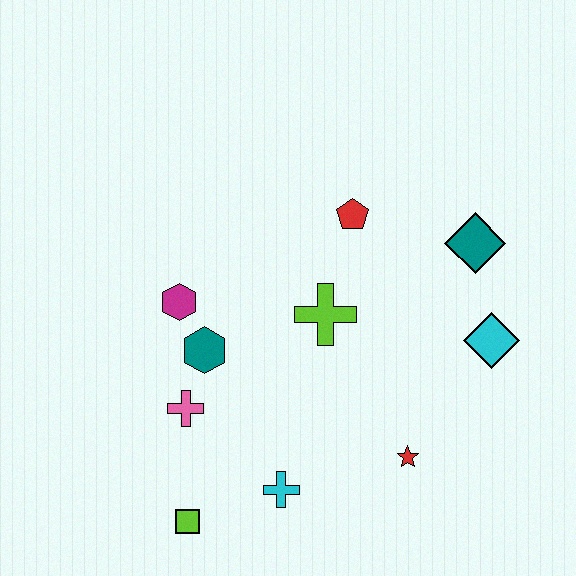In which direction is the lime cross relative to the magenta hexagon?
The lime cross is to the right of the magenta hexagon.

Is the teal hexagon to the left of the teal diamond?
Yes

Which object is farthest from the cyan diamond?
The lime square is farthest from the cyan diamond.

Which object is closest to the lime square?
The cyan cross is closest to the lime square.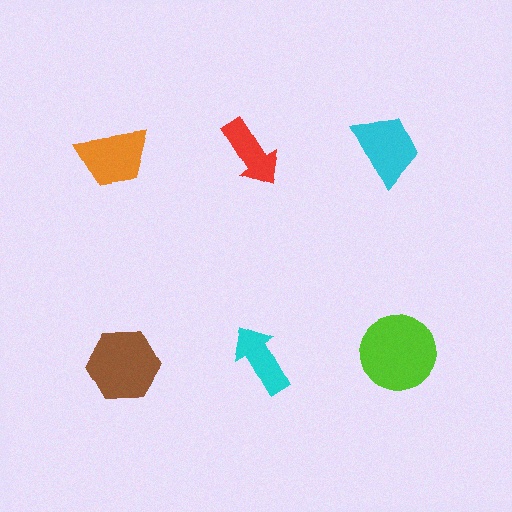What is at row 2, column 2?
A cyan arrow.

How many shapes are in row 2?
3 shapes.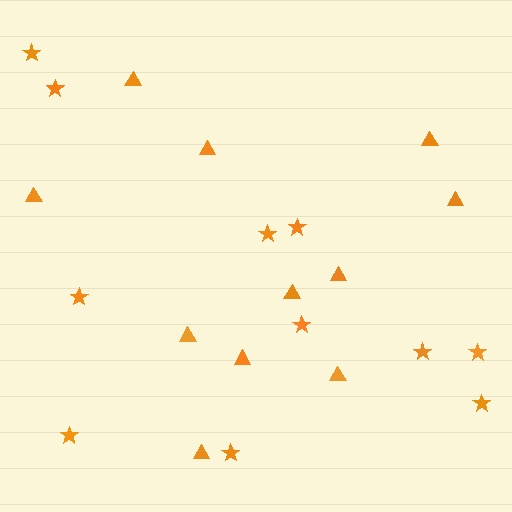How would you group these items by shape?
There are 2 groups: one group of stars (11) and one group of triangles (11).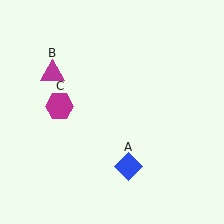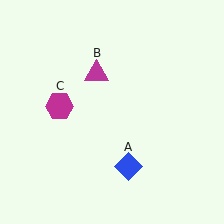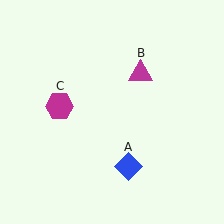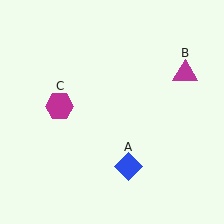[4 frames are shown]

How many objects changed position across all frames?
1 object changed position: magenta triangle (object B).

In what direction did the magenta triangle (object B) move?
The magenta triangle (object B) moved right.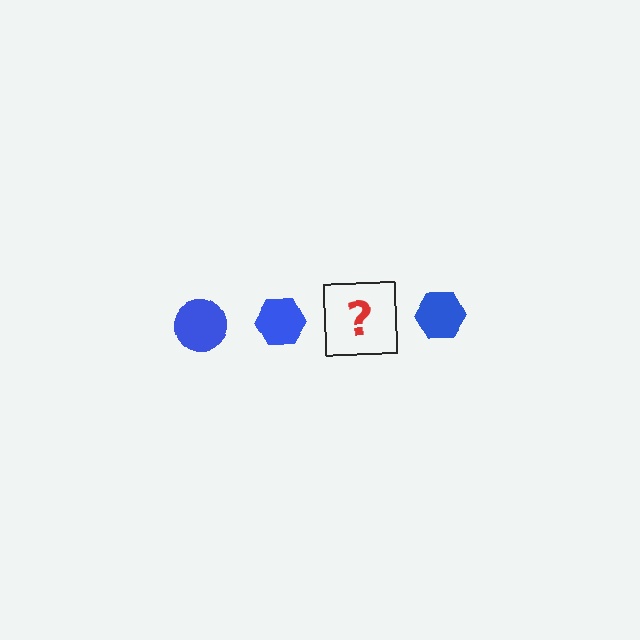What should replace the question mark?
The question mark should be replaced with a blue circle.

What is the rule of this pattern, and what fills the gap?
The rule is that the pattern cycles through circle, hexagon shapes in blue. The gap should be filled with a blue circle.